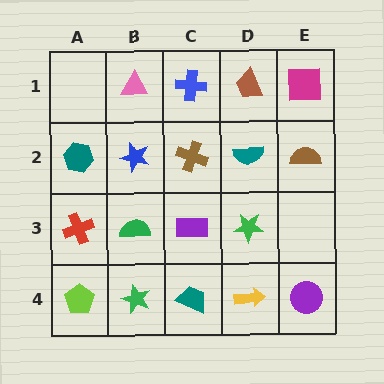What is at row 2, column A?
A teal hexagon.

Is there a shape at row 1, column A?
No, that cell is empty.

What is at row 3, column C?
A purple rectangle.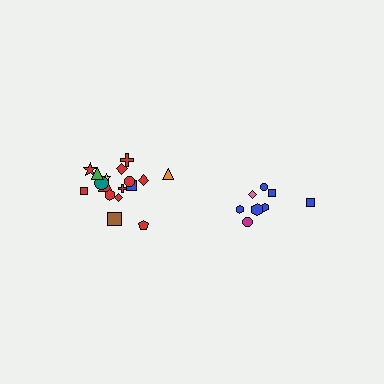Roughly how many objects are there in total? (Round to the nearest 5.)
Roughly 25 objects in total.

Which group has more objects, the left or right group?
The left group.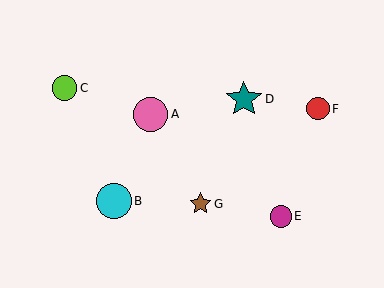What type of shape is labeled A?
Shape A is a pink circle.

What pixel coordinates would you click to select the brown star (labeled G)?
Click at (201, 204) to select the brown star G.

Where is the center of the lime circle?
The center of the lime circle is at (65, 88).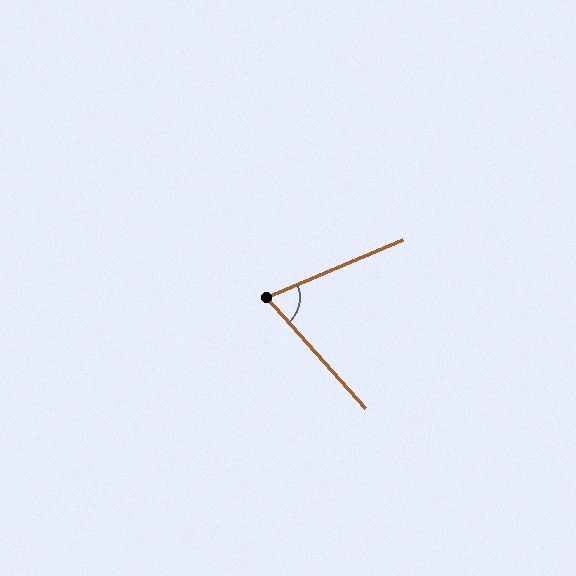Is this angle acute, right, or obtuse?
It is acute.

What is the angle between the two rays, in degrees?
Approximately 72 degrees.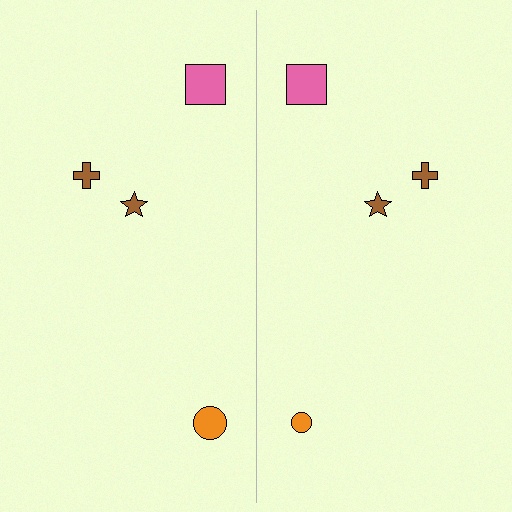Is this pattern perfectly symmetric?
No, the pattern is not perfectly symmetric. The orange circle on the right side has a different size than its mirror counterpart.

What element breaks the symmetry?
The orange circle on the right side has a different size than its mirror counterpart.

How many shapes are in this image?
There are 8 shapes in this image.